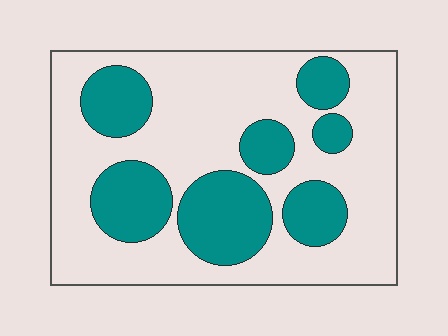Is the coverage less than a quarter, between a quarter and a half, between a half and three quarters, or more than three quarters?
Between a quarter and a half.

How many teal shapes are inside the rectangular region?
7.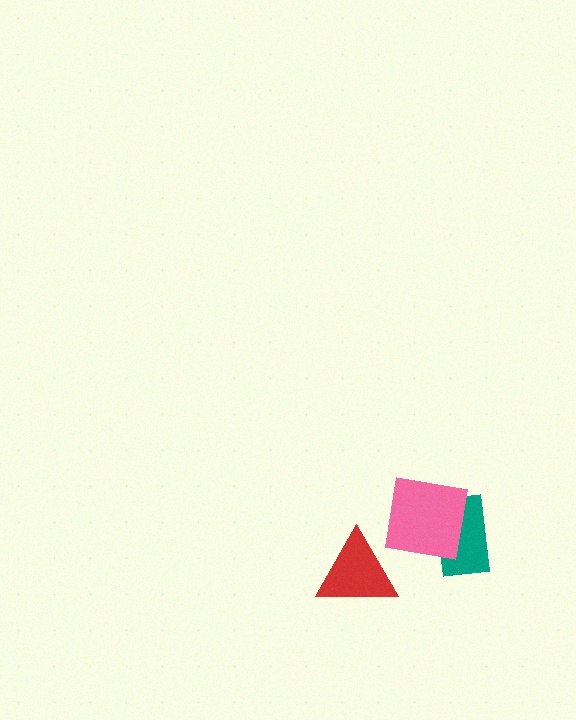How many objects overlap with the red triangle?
0 objects overlap with the red triangle.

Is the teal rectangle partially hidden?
Yes, it is partially covered by another shape.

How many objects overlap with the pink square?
1 object overlaps with the pink square.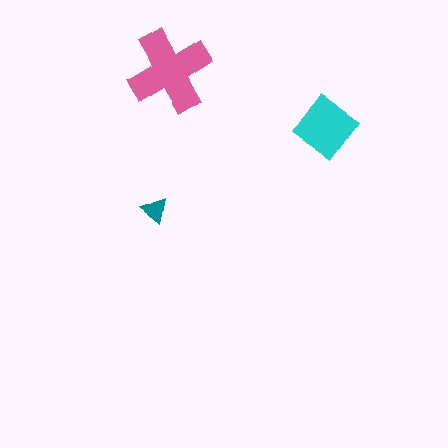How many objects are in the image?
There are 3 objects in the image.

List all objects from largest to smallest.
The pink cross, the cyan diamond, the teal triangle.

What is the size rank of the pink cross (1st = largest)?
1st.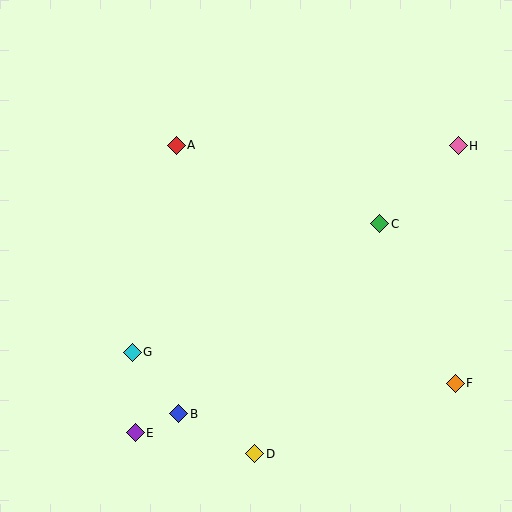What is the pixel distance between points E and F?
The distance between E and F is 324 pixels.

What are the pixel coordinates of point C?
Point C is at (380, 224).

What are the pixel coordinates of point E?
Point E is at (135, 433).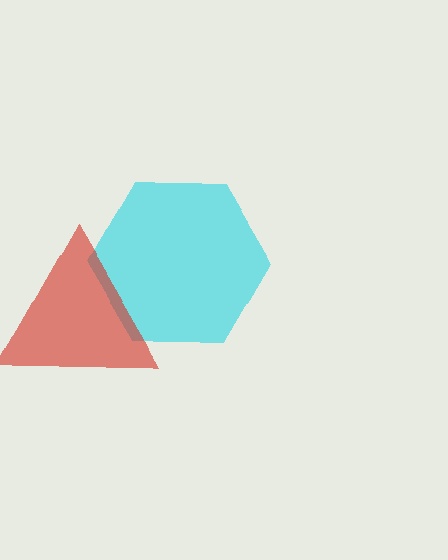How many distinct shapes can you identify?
There are 2 distinct shapes: a cyan hexagon, a red triangle.